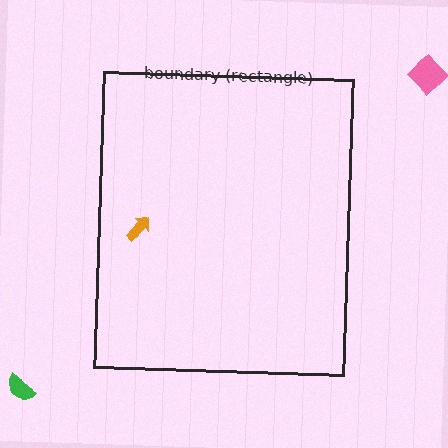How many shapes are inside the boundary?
1 inside, 2 outside.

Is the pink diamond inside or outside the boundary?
Outside.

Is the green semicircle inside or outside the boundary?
Outside.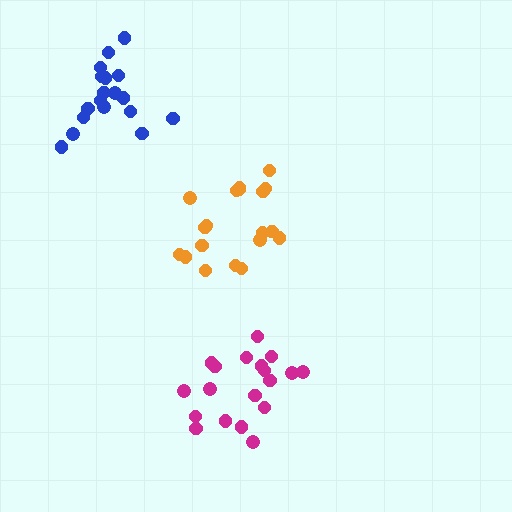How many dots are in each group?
Group 1: 18 dots, Group 2: 19 dots, Group 3: 19 dots (56 total).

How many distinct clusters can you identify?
There are 3 distinct clusters.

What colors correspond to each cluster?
The clusters are colored: blue, magenta, orange.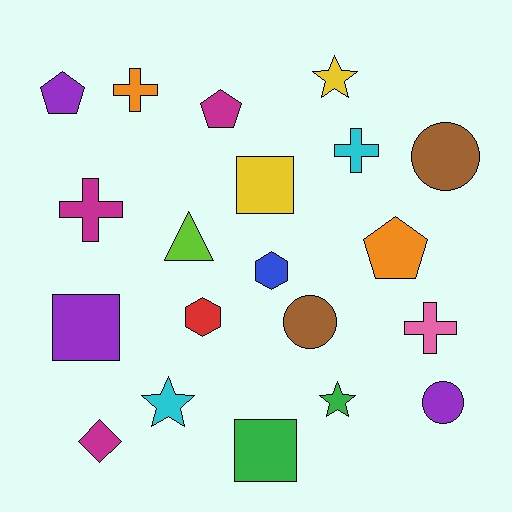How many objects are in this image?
There are 20 objects.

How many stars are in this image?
There are 3 stars.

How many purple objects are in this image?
There are 3 purple objects.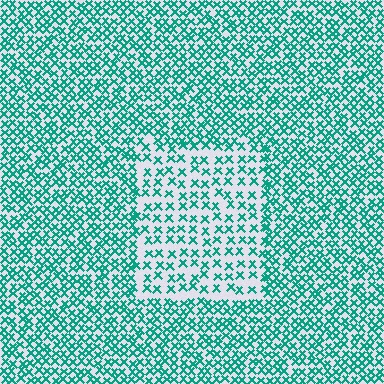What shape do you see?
I see a rectangle.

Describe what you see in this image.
The image contains small teal elements arranged at two different densities. A rectangle-shaped region is visible where the elements are less densely packed than the surrounding area.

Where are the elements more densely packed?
The elements are more densely packed outside the rectangle boundary.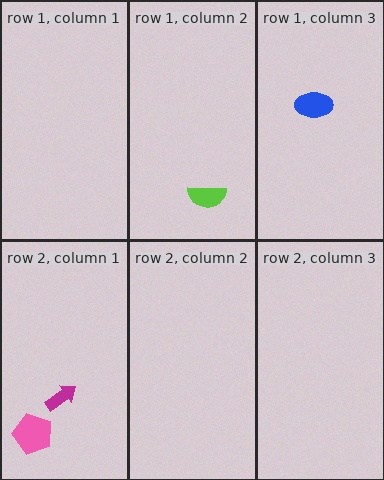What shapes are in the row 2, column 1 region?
The pink pentagon, the magenta arrow.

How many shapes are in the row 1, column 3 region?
1.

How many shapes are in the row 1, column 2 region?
1.